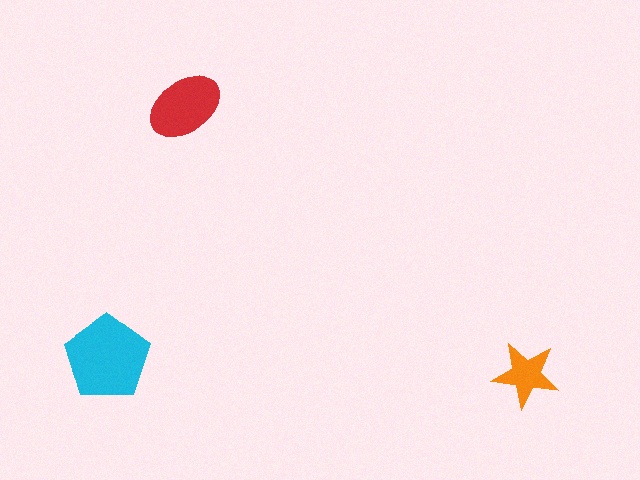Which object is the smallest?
The orange star.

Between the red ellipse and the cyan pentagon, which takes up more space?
The cyan pentagon.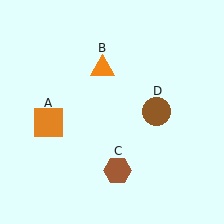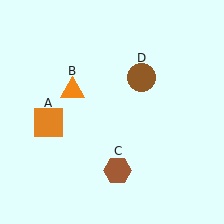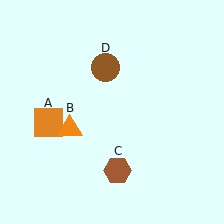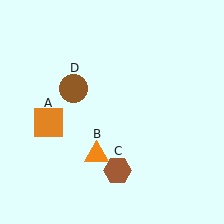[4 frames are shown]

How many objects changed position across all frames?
2 objects changed position: orange triangle (object B), brown circle (object D).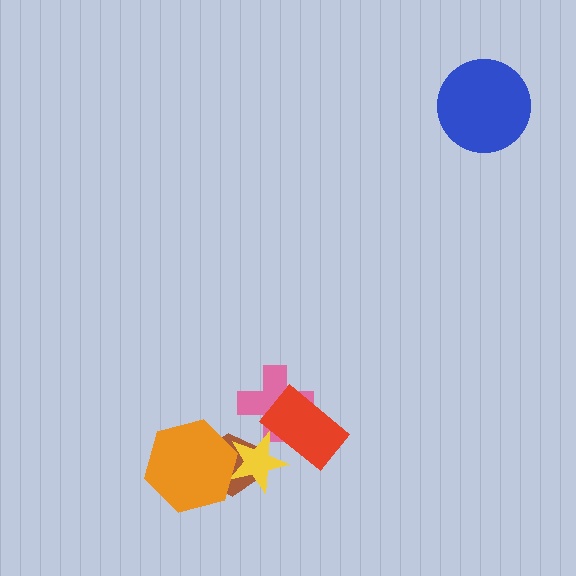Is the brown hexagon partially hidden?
Yes, it is partially covered by another shape.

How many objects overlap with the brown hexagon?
2 objects overlap with the brown hexagon.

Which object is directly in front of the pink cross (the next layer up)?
The yellow star is directly in front of the pink cross.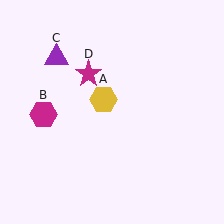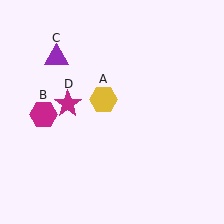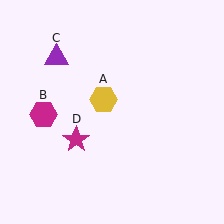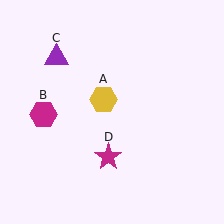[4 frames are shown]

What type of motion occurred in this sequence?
The magenta star (object D) rotated counterclockwise around the center of the scene.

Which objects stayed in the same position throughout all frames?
Yellow hexagon (object A) and magenta hexagon (object B) and purple triangle (object C) remained stationary.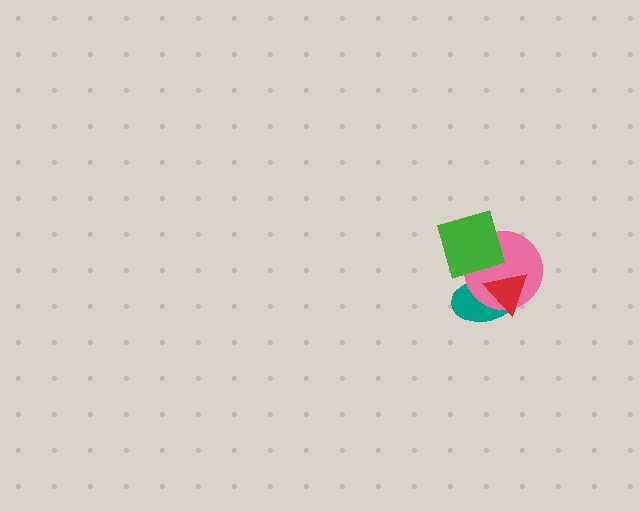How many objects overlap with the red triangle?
2 objects overlap with the red triangle.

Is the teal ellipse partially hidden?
Yes, it is partially covered by another shape.